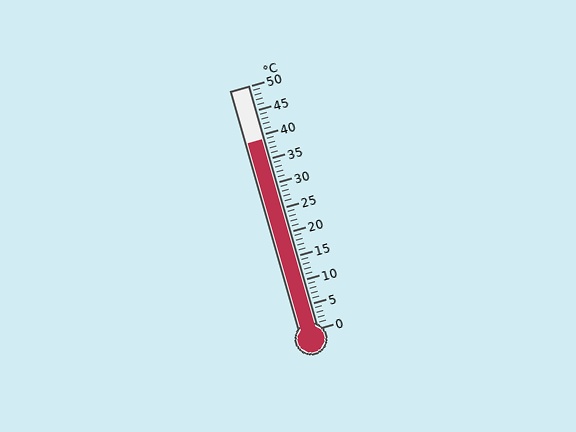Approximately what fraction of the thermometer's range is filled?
The thermometer is filled to approximately 80% of its range.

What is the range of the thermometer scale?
The thermometer scale ranges from 0°C to 50°C.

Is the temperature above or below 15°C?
The temperature is above 15°C.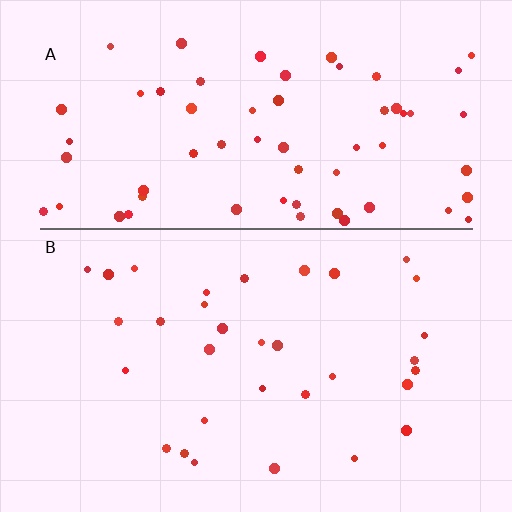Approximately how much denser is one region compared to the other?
Approximately 2.0× — region A over region B.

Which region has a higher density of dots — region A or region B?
A (the top).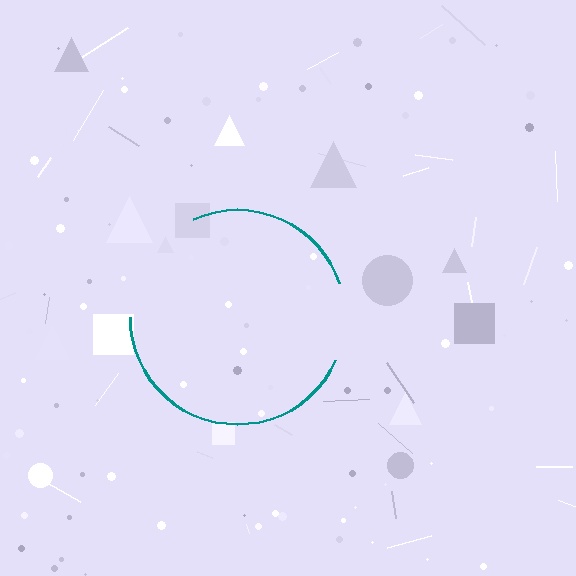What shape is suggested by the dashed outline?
The dashed outline suggests a circle.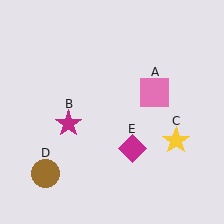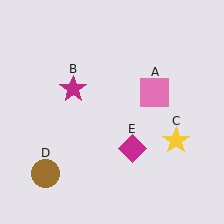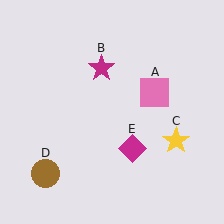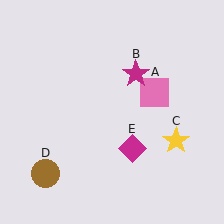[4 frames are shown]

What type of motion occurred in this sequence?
The magenta star (object B) rotated clockwise around the center of the scene.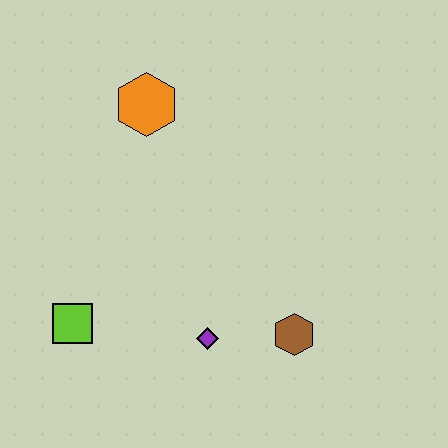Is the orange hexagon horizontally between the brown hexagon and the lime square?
Yes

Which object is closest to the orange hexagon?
The lime square is closest to the orange hexagon.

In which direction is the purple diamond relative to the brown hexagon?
The purple diamond is to the left of the brown hexagon.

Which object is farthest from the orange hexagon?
The brown hexagon is farthest from the orange hexagon.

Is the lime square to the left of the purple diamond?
Yes